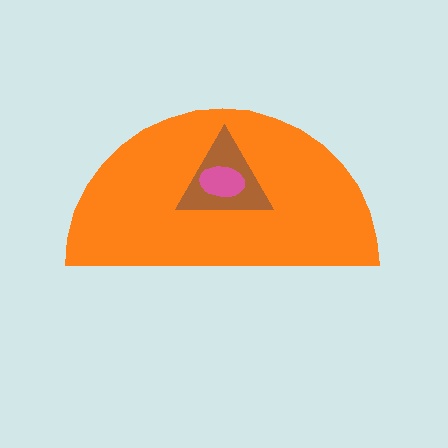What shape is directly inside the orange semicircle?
The brown triangle.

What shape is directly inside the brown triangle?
The pink ellipse.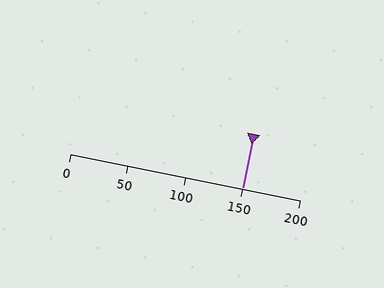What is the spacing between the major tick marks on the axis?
The major ticks are spaced 50 apart.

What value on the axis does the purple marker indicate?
The marker indicates approximately 150.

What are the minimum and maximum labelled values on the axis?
The axis runs from 0 to 200.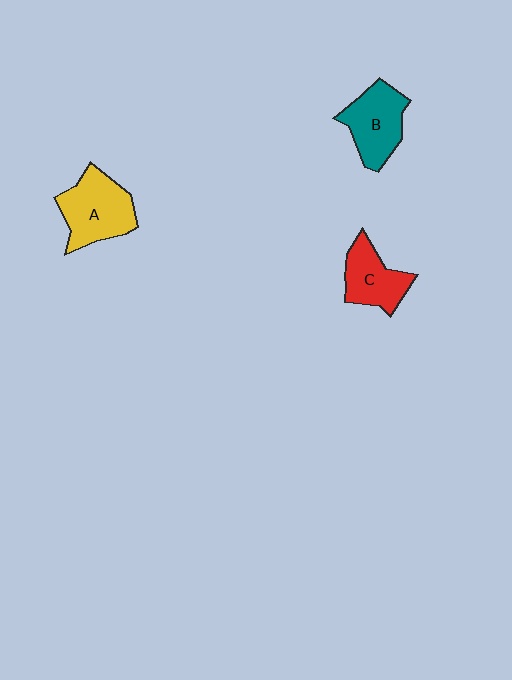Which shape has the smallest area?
Shape C (red).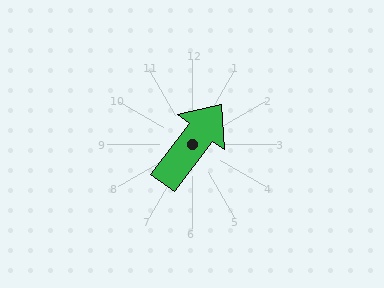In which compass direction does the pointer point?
Northeast.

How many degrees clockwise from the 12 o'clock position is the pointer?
Approximately 37 degrees.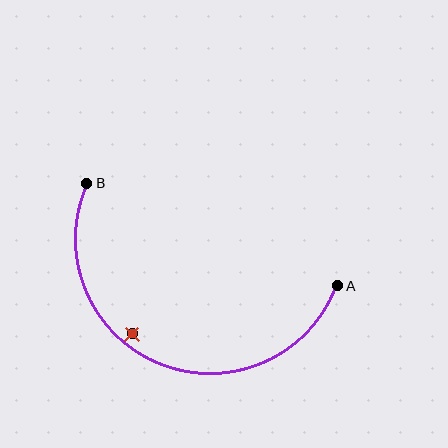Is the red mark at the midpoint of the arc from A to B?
No — the red mark does not lie on the arc at all. It sits slightly inside the curve.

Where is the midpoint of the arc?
The arc midpoint is the point on the curve farthest from the straight line joining A and B. It sits below that line.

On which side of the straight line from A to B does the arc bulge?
The arc bulges below the straight line connecting A and B.